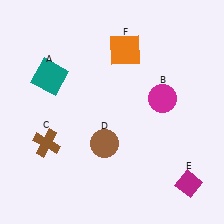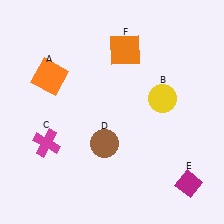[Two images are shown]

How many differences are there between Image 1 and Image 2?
There are 3 differences between the two images.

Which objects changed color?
A changed from teal to orange. B changed from magenta to yellow. C changed from brown to magenta.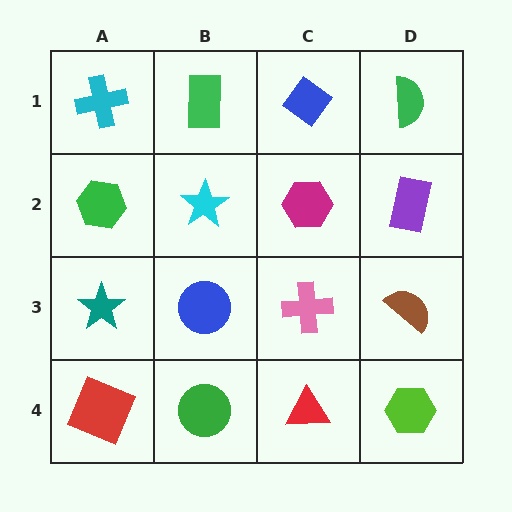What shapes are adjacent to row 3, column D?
A purple rectangle (row 2, column D), a lime hexagon (row 4, column D), a pink cross (row 3, column C).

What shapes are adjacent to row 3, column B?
A cyan star (row 2, column B), a green circle (row 4, column B), a teal star (row 3, column A), a pink cross (row 3, column C).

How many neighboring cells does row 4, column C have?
3.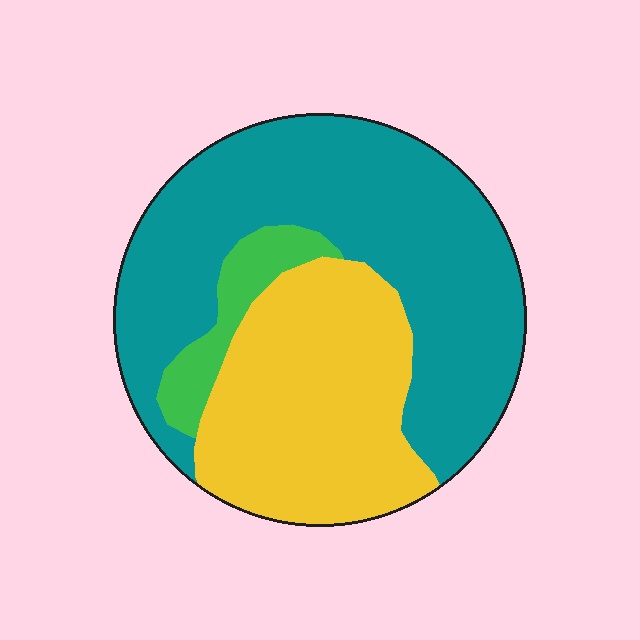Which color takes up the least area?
Green, at roughly 10%.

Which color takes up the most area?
Teal, at roughly 55%.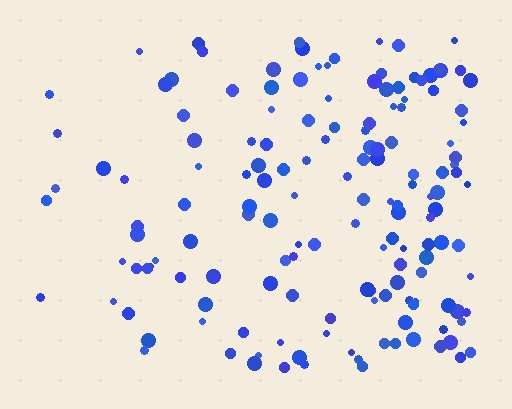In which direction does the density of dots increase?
From left to right, with the right side densest.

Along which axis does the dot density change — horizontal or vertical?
Horizontal.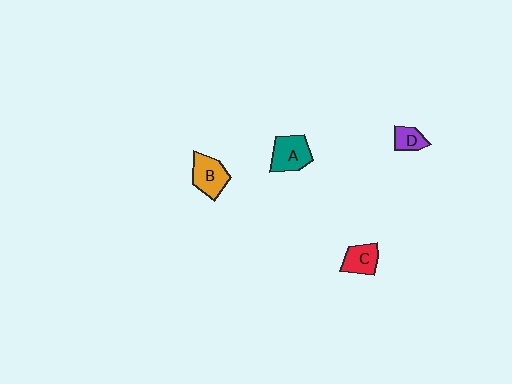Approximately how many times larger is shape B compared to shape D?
Approximately 1.8 times.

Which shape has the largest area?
Shape A (teal).